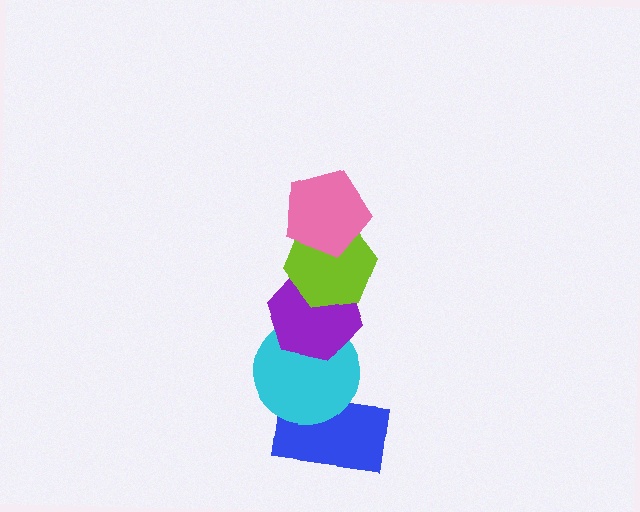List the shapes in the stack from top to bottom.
From top to bottom: the pink pentagon, the lime hexagon, the purple hexagon, the cyan circle, the blue rectangle.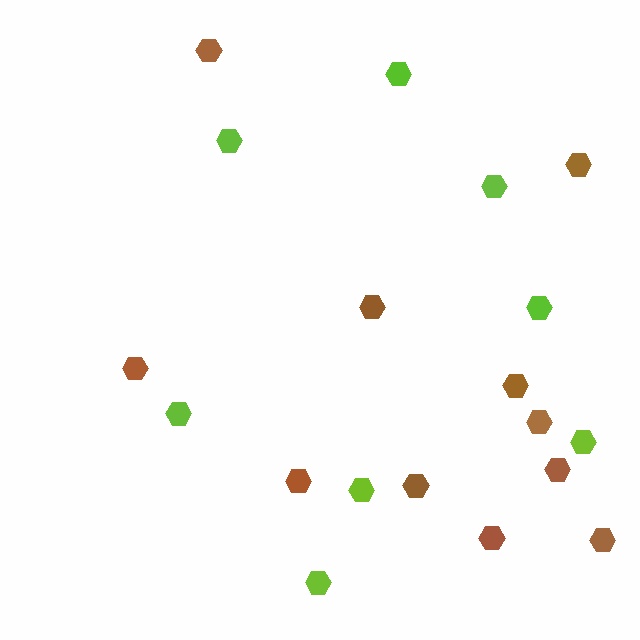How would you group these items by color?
There are 2 groups: one group of lime hexagons (8) and one group of brown hexagons (11).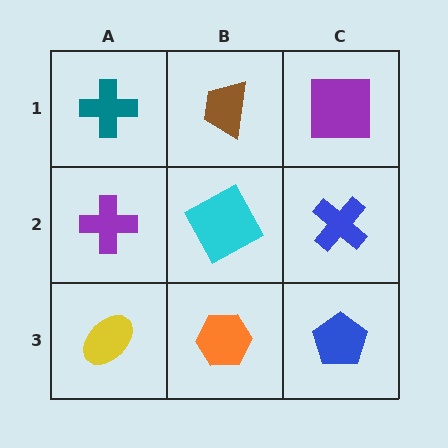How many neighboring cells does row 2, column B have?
4.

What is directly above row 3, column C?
A blue cross.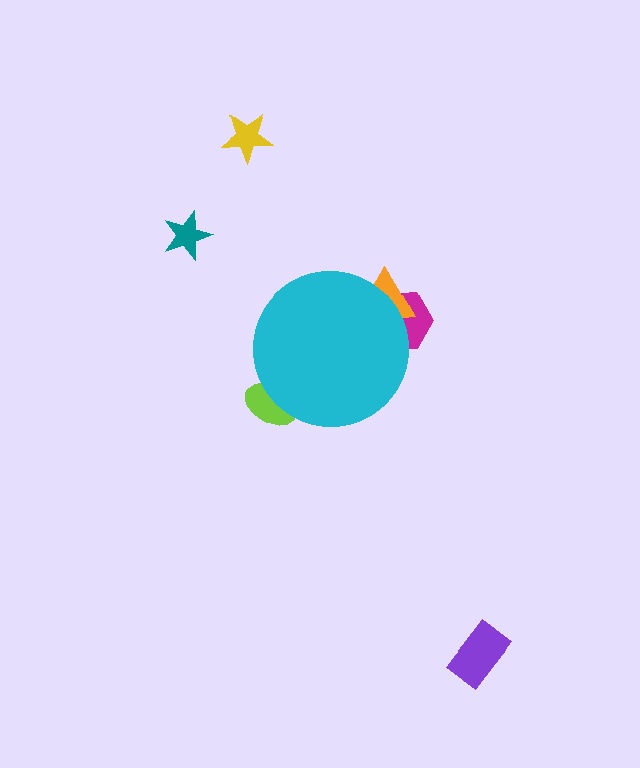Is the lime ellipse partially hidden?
Yes, the lime ellipse is partially hidden behind the cyan circle.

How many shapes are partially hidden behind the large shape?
3 shapes are partially hidden.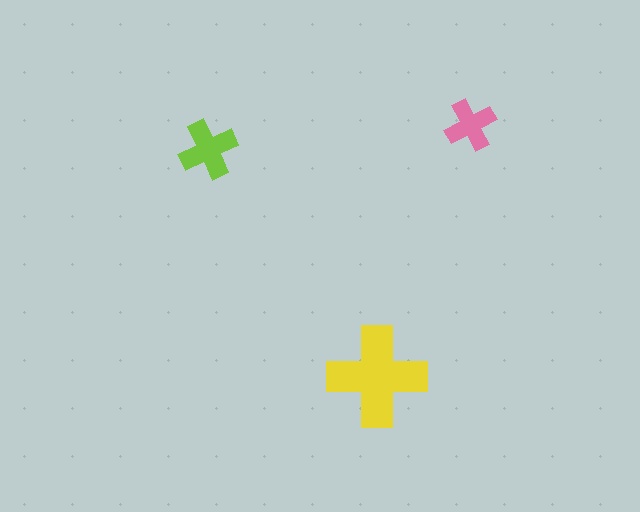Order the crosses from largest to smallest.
the yellow one, the lime one, the pink one.